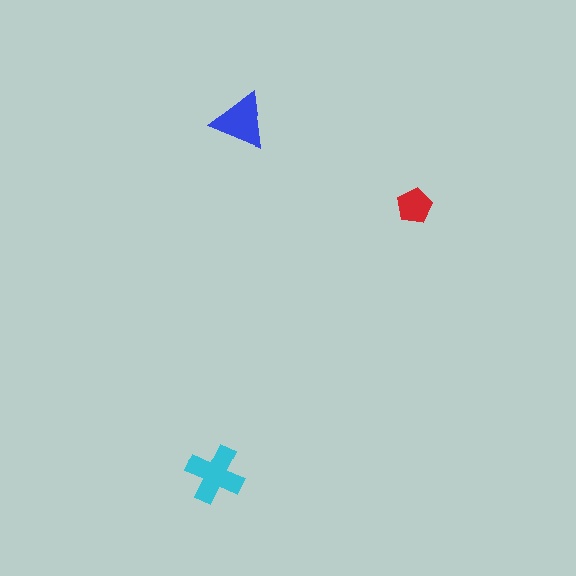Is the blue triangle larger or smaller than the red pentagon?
Larger.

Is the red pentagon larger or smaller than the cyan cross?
Smaller.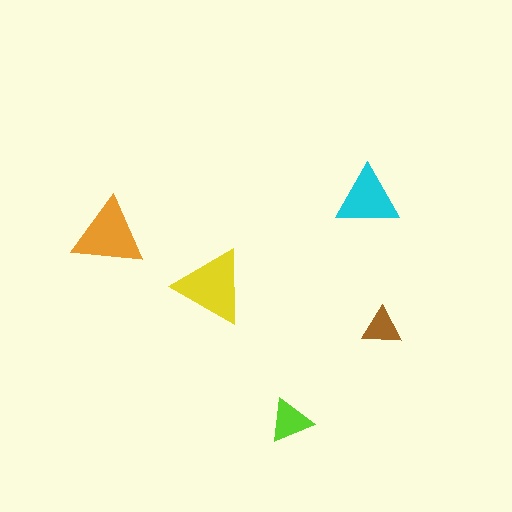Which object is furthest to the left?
The orange triangle is leftmost.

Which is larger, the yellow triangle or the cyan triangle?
The yellow one.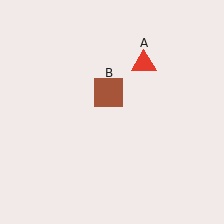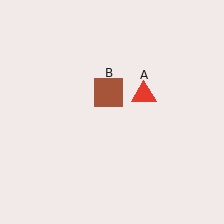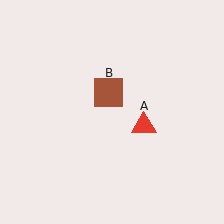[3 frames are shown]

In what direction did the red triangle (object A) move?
The red triangle (object A) moved down.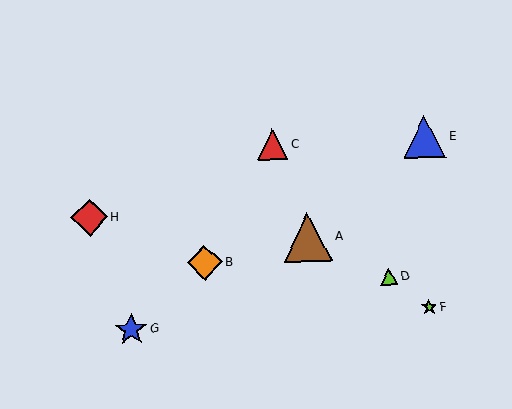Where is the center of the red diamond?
The center of the red diamond is at (89, 217).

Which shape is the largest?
The brown triangle (labeled A) is the largest.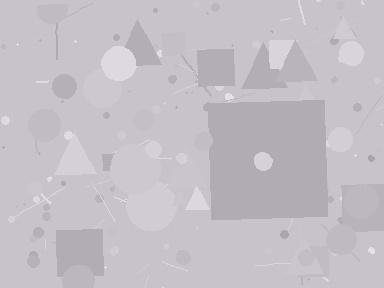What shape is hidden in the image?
A square is hidden in the image.